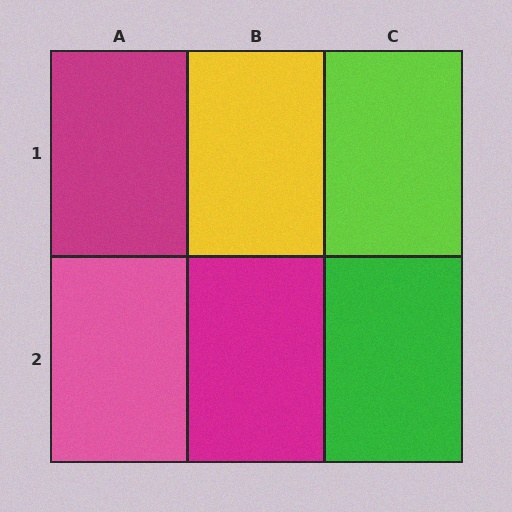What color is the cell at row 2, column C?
Green.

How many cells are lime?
1 cell is lime.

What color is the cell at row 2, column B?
Magenta.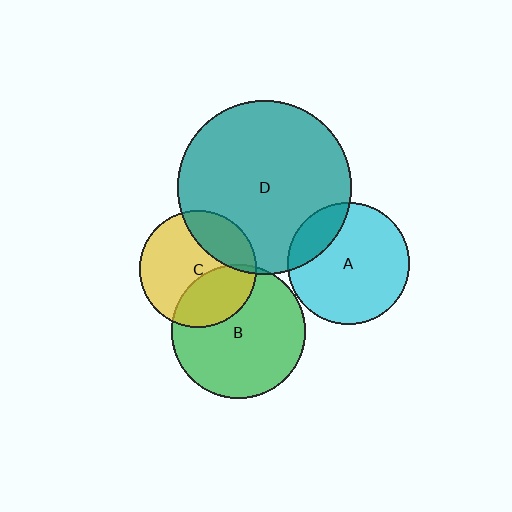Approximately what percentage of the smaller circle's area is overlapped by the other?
Approximately 20%.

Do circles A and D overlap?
Yes.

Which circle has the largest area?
Circle D (teal).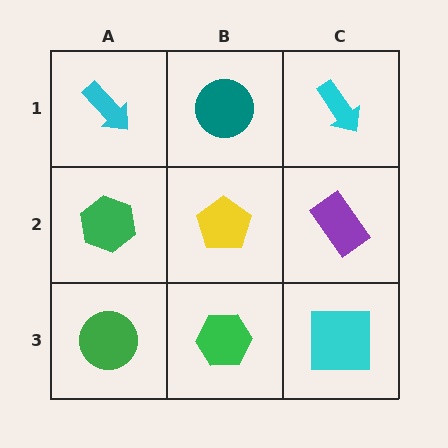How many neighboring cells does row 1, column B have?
3.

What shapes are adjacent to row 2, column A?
A cyan arrow (row 1, column A), a green circle (row 3, column A), a yellow pentagon (row 2, column B).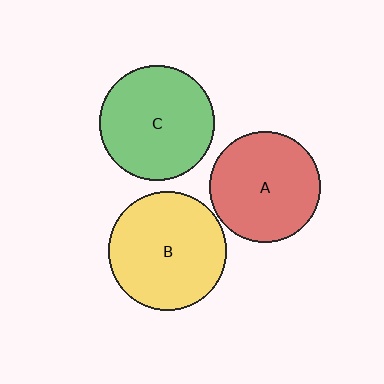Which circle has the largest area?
Circle B (yellow).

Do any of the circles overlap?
No, none of the circles overlap.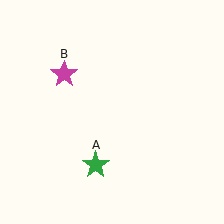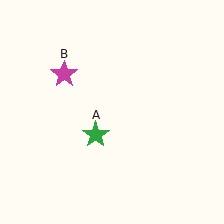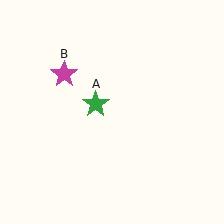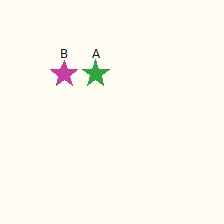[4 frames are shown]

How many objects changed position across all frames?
1 object changed position: green star (object A).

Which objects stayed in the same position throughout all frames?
Magenta star (object B) remained stationary.